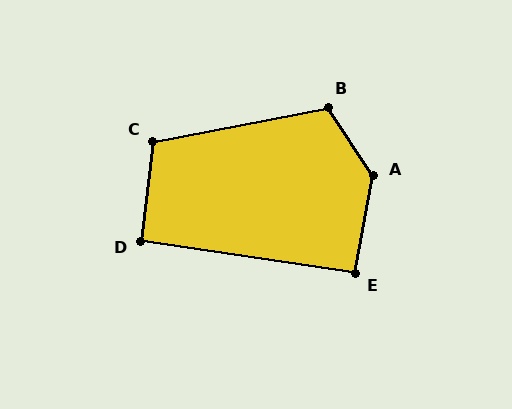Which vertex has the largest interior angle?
A, at approximately 136 degrees.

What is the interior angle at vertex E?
Approximately 92 degrees (approximately right).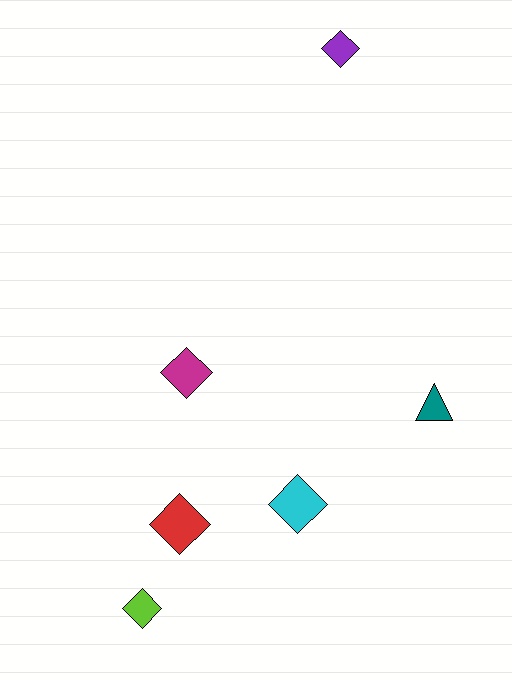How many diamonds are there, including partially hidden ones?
There are 5 diamonds.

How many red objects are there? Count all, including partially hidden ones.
There is 1 red object.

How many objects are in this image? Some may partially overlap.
There are 6 objects.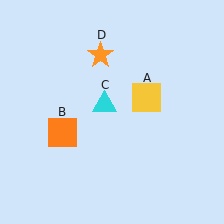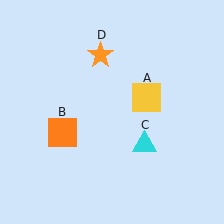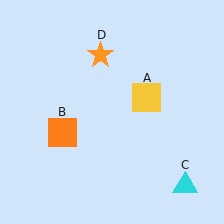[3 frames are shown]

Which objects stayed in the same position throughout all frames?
Yellow square (object A) and orange square (object B) and orange star (object D) remained stationary.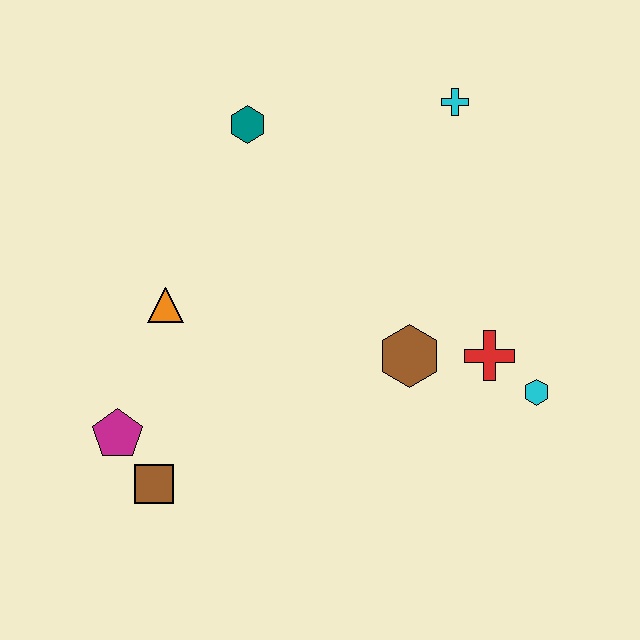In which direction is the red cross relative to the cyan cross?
The red cross is below the cyan cross.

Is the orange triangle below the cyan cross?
Yes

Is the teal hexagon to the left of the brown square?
No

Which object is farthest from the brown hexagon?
The magenta pentagon is farthest from the brown hexagon.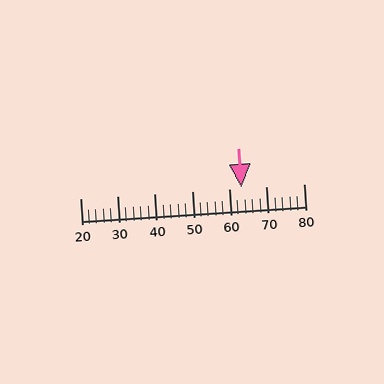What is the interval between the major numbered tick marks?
The major tick marks are spaced 10 units apart.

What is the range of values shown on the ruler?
The ruler shows values from 20 to 80.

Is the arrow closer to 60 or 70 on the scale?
The arrow is closer to 60.